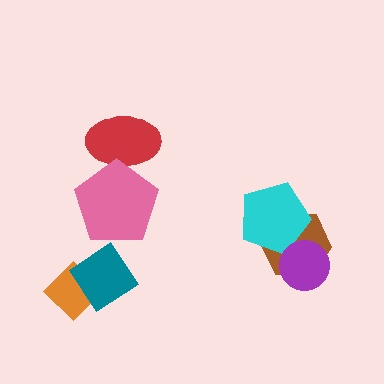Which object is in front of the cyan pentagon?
The purple circle is in front of the cyan pentagon.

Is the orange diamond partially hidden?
Yes, it is partially covered by another shape.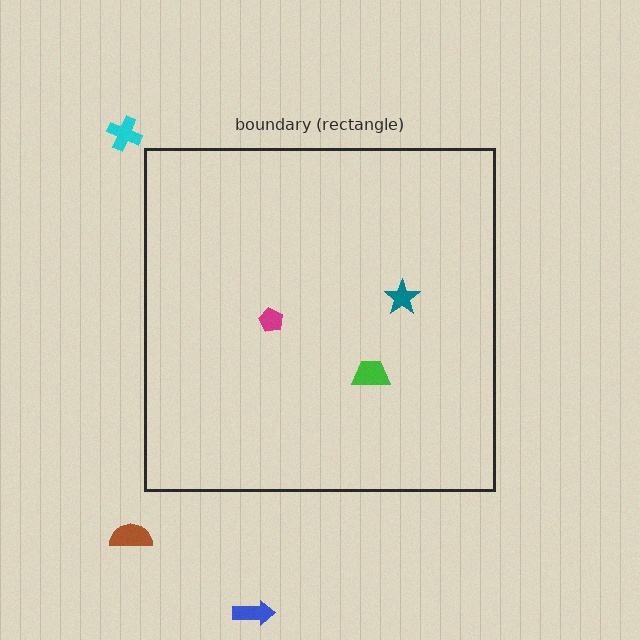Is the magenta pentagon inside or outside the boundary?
Inside.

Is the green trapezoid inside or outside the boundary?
Inside.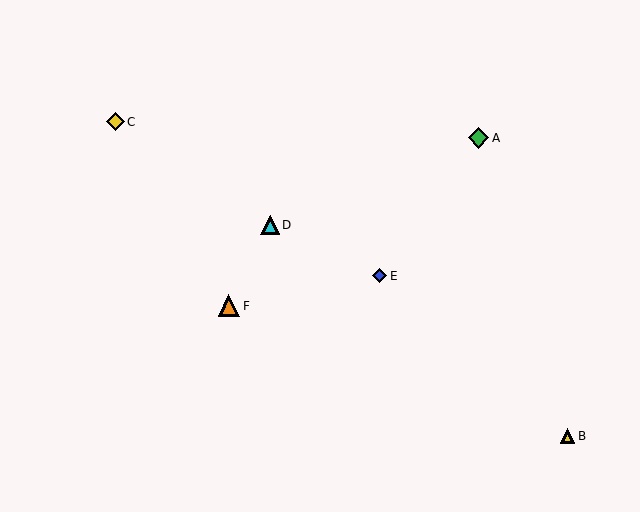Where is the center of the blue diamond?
The center of the blue diamond is at (380, 276).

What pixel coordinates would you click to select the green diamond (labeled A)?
Click at (479, 138) to select the green diamond A.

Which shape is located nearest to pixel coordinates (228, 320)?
The orange triangle (labeled F) at (229, 306) is nearest to that location.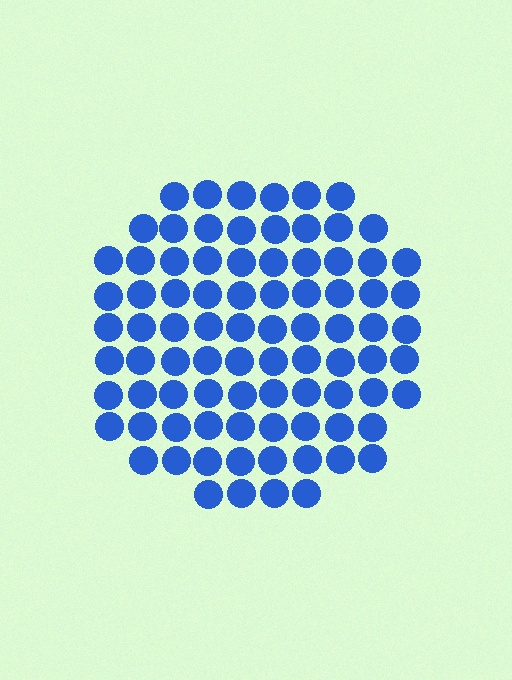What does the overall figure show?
The overall figure shows a circle.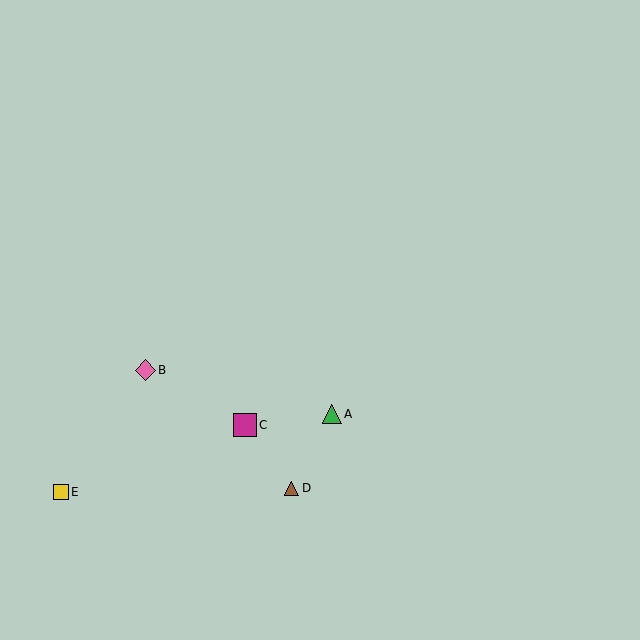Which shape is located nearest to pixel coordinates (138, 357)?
The pink diamond (labeled B) at (145, 370) is nearest to that location.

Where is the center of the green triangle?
The center of the green triangle is at (332, 414).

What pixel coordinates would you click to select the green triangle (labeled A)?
Click at (332, 414) to select the green triangle A.